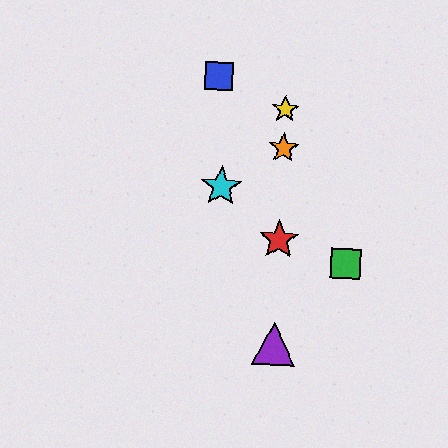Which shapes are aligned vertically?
The red star, the yellow star, the purple triangle, the orange star are aligned vertically.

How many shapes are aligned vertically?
4 shapes (the red star, the yellow star, the purple triangle, the orange star) are aligned vertically.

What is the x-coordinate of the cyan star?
The cyan star is at x≈221.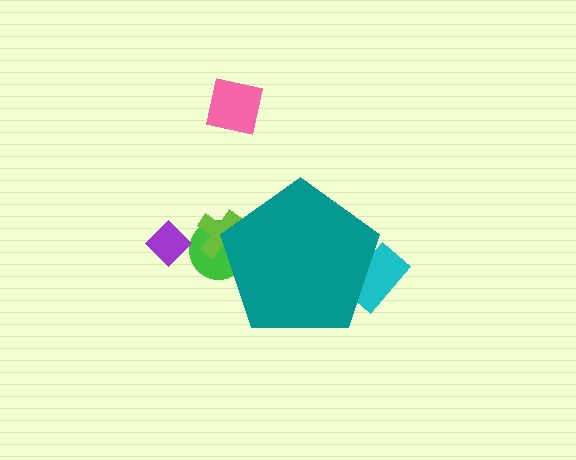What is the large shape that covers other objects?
A teal pentagon.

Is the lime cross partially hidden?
Yes, the lime cross is partially hidden behind the teal pentagon.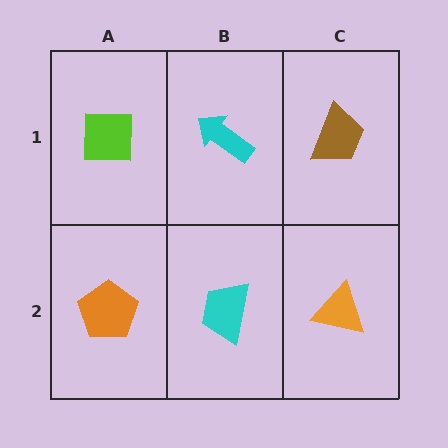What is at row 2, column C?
An orange triangle.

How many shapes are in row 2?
3 shapes.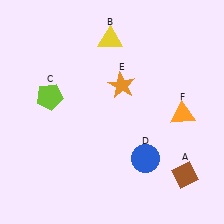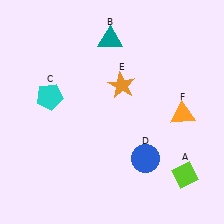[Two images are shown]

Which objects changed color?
A changed from brown to lime. B changed from yellow to teal. C changed from lime to cyan.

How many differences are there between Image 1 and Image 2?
There are 3 differences between the two images.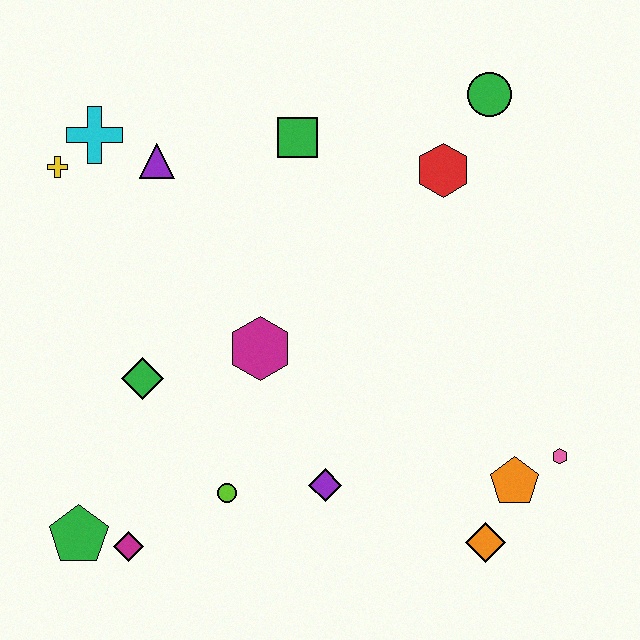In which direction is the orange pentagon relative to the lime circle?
The orange pentagon is to the right of the lime circle.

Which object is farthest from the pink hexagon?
The yellow cross is farthest from the pink hexagon.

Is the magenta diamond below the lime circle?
Yes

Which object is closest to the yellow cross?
The cyan cross is closest to the yellow cross.